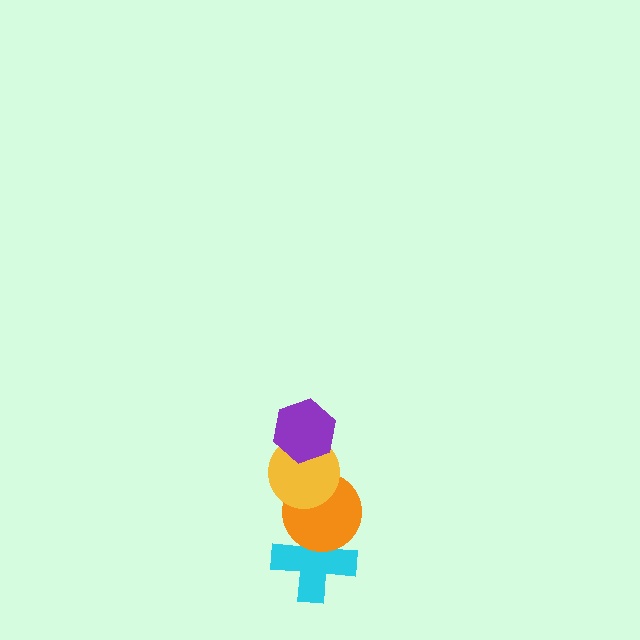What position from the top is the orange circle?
The orange circle is 3rd from the top.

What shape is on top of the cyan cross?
The orange circle is on top of the cyan cross.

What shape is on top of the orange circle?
The yellow circle is on top of the orange circle.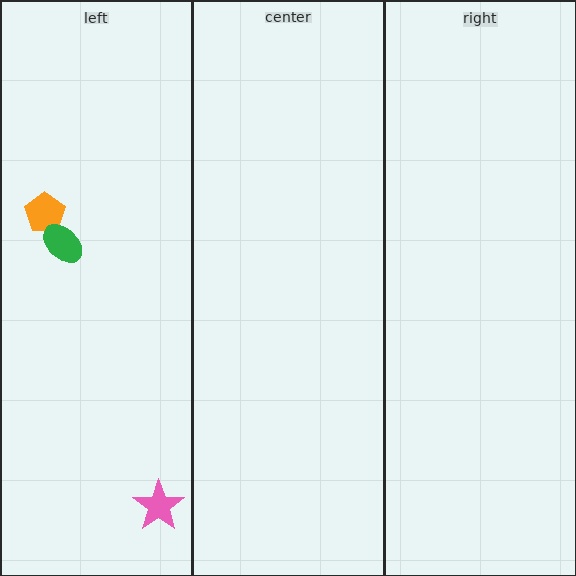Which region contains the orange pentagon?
The left region.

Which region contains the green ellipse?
The left region.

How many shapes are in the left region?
3.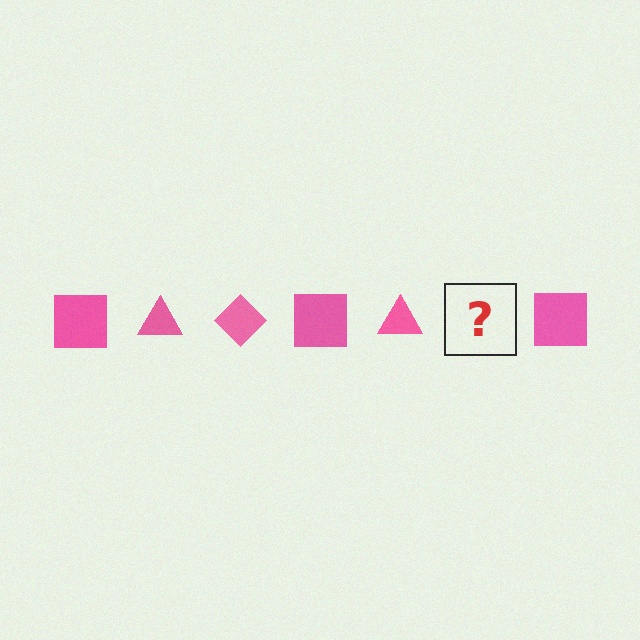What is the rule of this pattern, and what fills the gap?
The rule is that the pattern cycles through square, triangle, diamond shapes in pink. The gap should be filled with a pink diamond.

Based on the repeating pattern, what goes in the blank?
The blank should be a pink diamond.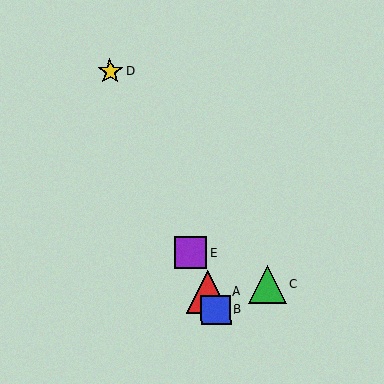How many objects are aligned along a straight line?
4 objects (A, B, D, E) are aligned along a straight line.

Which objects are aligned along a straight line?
Objects A, B, D, E are aligned along a straight line.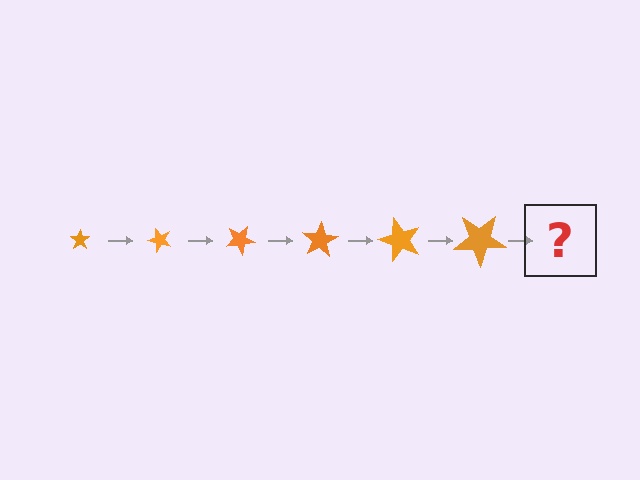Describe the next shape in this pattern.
It should be a star, larger than the previous one and rotated 300 degrees from the start.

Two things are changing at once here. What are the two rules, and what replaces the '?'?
The two rules are that the star grows larger each step and it rotates 50 degrees each step. The '?' should be a star, larger than the previous one and rotated 300 degrees from the start.